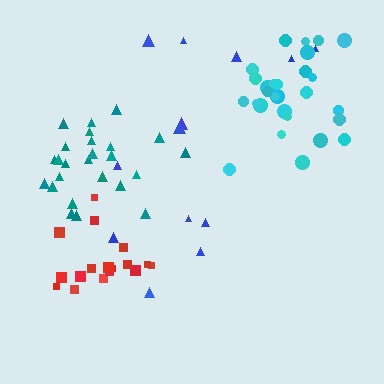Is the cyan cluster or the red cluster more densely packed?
Red.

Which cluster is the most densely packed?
Teal.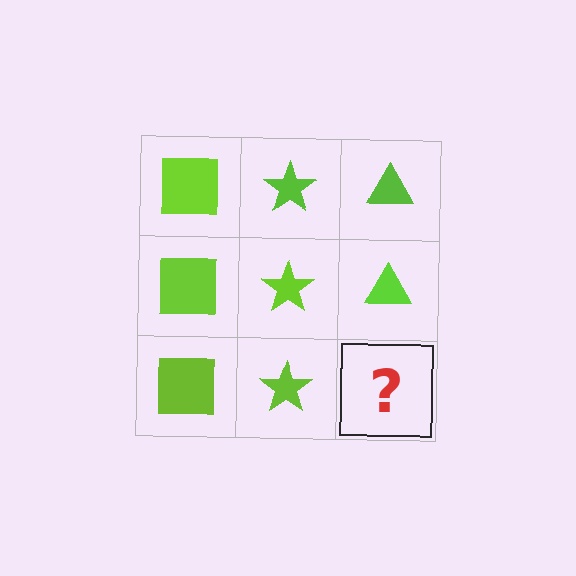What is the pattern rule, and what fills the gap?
The rule is that each column has a consistent shape. The gap should be filled with a lime triangle.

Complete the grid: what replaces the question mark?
The question mark should be replaced with a lime triangle.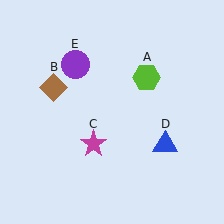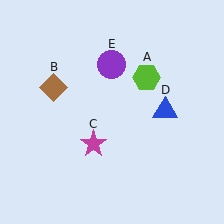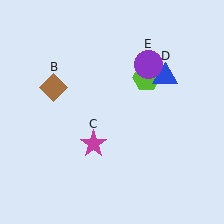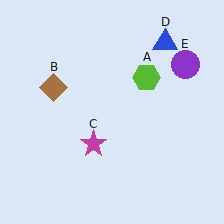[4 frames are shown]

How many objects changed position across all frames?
2 objects changed position: blue triangle (object D), purple circle (object E).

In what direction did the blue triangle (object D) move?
The blue triangle (object D) moved up.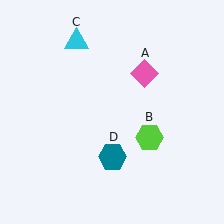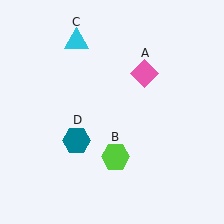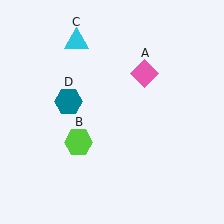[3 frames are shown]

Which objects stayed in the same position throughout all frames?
Pink diamond (object A) and cyan triangle (object C) remained stationary.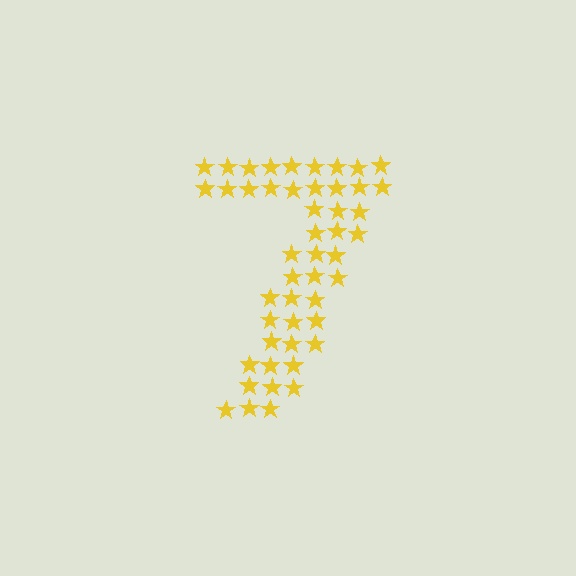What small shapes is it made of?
It is made of small stars.